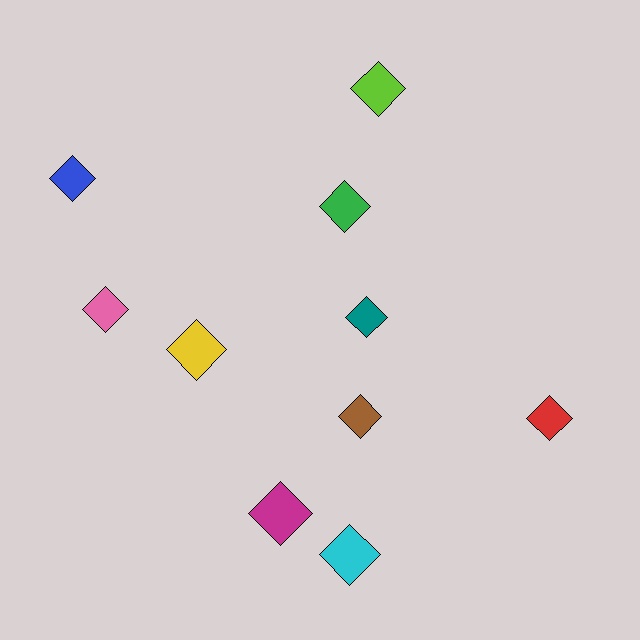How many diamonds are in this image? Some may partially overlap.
There are 10 diamonds.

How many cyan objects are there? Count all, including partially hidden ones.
There is 1 cyan object.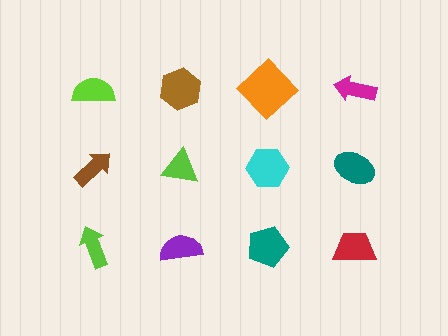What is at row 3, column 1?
A lime arrow.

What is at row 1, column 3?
An orange diamond.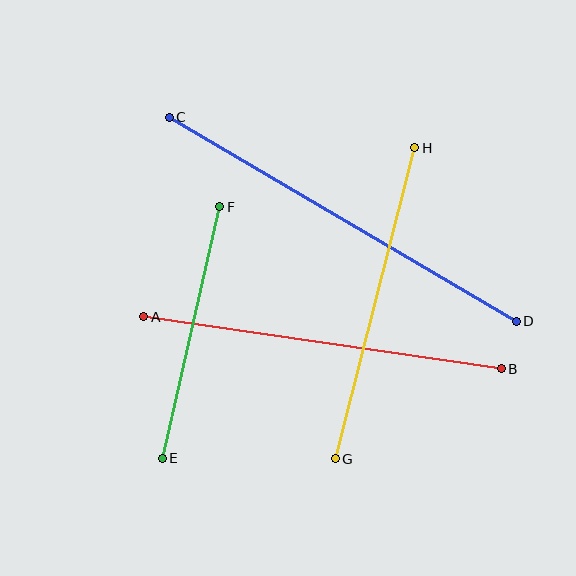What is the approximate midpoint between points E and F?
The midpoint is at approximately (191, 333) pixels.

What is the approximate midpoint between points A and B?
The midpoint is at approximately (323, 343) pixels.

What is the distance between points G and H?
The distance is approximately 321 pixels.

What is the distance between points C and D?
The distance is approximately 403 pixels.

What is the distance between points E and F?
The distance is approximately 258 pixels.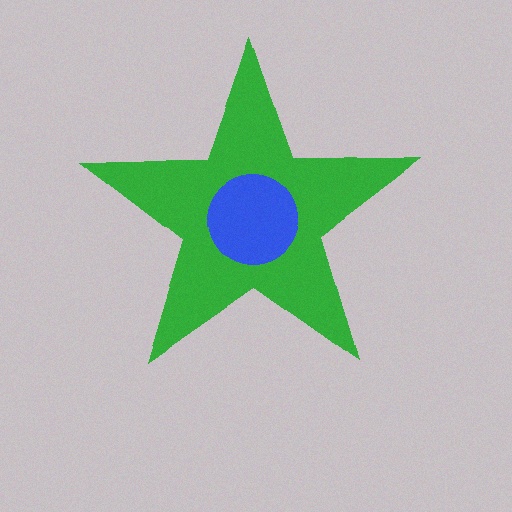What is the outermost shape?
The green star.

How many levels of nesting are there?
2.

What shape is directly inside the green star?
The blue circle.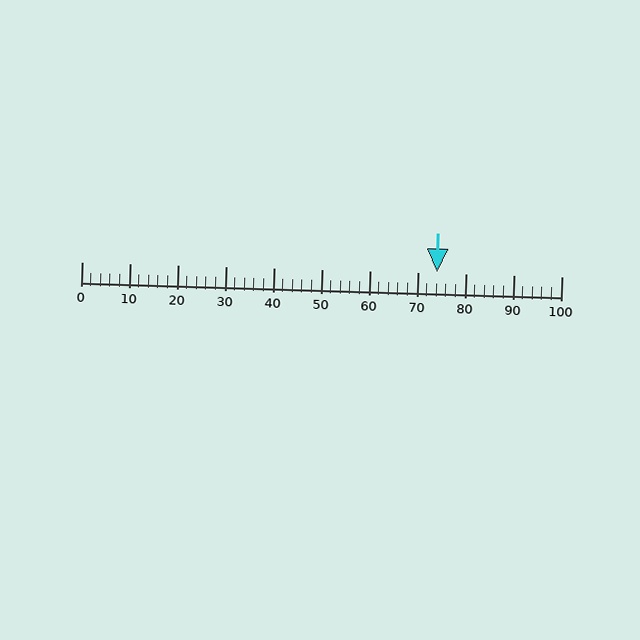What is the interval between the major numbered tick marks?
The major tick marks are spaced 10 units apart.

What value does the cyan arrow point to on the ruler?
The cyan arrow points to approximately 74.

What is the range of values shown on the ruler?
The ruler shows values from 0 to 100.